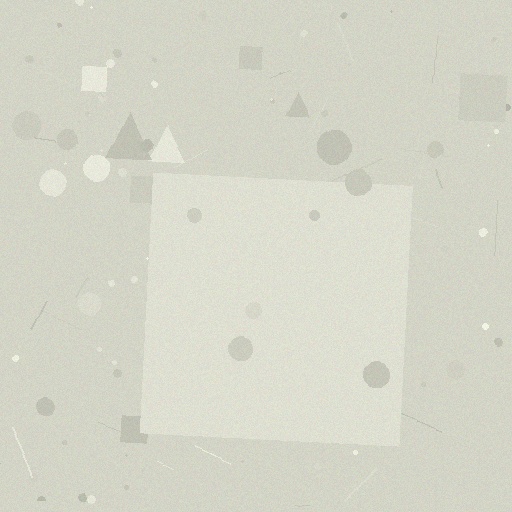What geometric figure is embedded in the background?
A square is embedded in the background.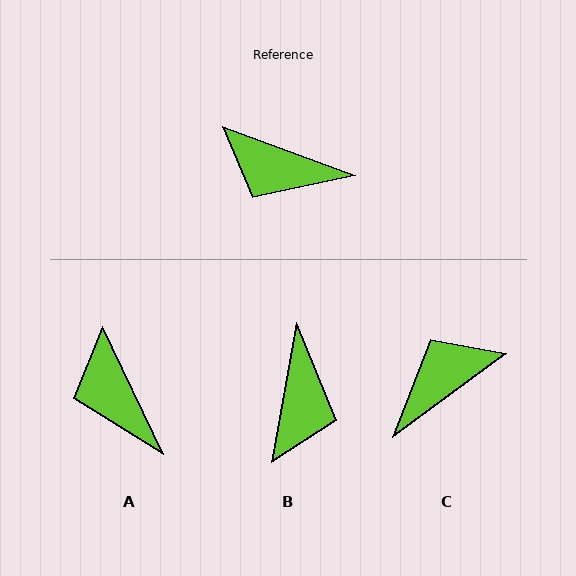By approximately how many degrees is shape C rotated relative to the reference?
Approximately 123 degrees clockwise.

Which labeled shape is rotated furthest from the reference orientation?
C, about 123 degrees away.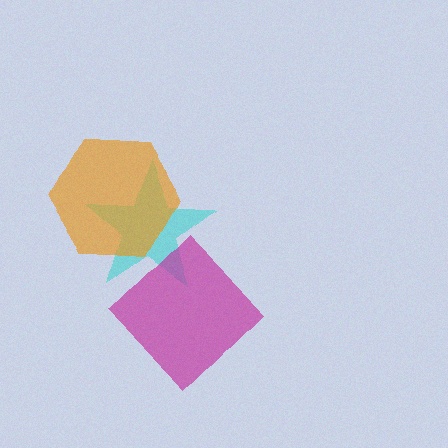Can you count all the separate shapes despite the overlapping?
Yes, there are 3 separate shapes.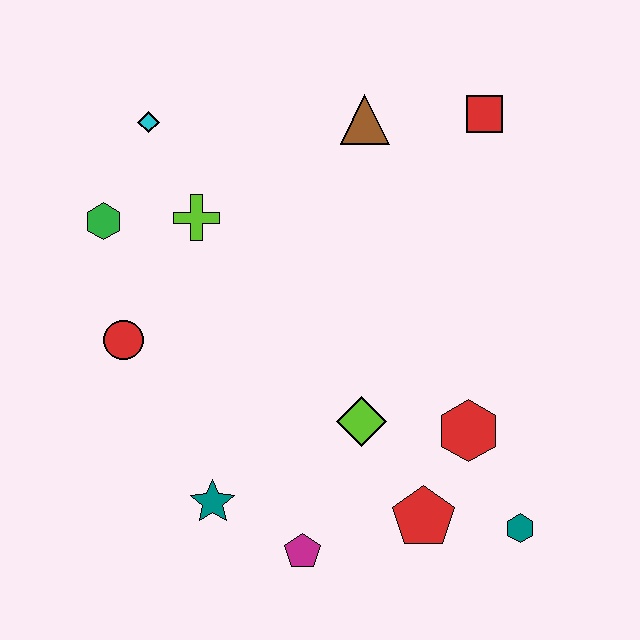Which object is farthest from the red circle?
The teal hexagon is farthest from the red circle.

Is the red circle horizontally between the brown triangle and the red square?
No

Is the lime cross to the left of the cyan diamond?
No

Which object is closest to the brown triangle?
The red square is closest to the brown triangle.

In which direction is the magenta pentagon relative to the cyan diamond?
The magenta pentagon is below the cyan diamond.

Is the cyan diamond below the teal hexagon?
No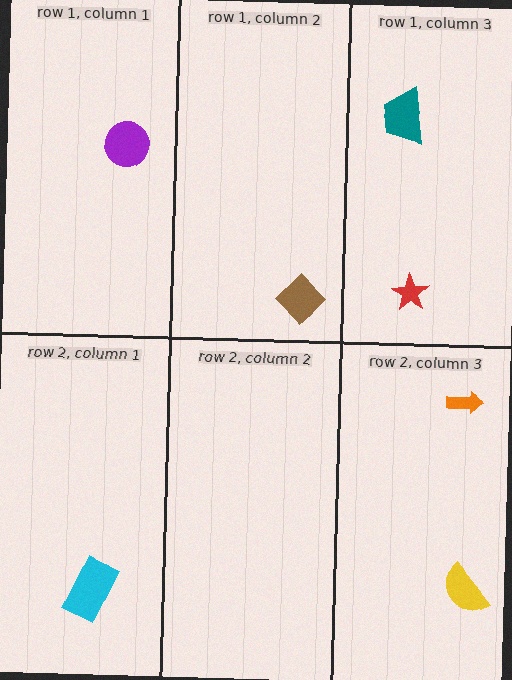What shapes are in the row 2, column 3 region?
The orange arrow, the yellow semicircle.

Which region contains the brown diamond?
The row 1, column 2 region.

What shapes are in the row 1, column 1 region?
The purple circle.